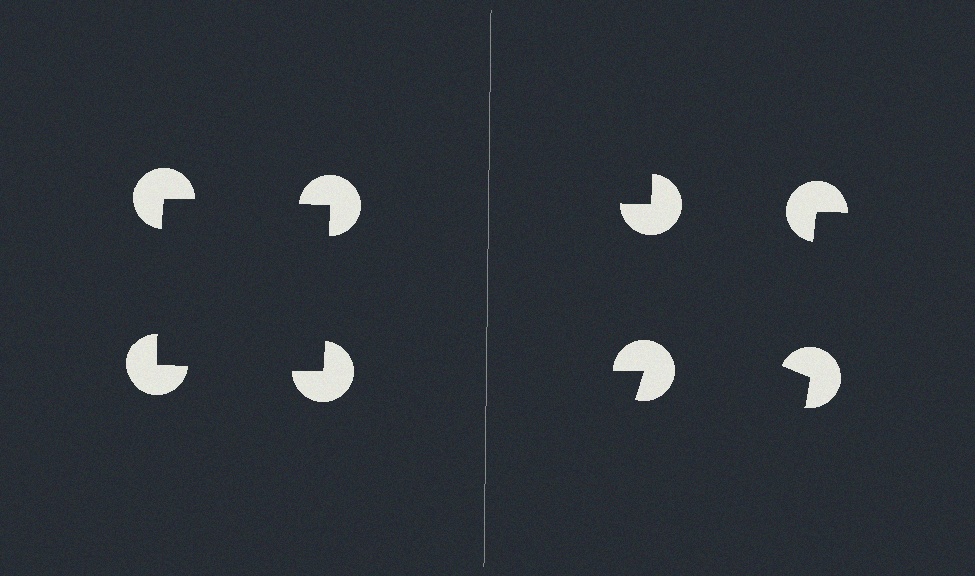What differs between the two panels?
The pac-man discs are positioned identically on both sides; only the wedge orientations differ. On the left they align to a square; on the right they are misaligned.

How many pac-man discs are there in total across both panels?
8 — 4 on each side.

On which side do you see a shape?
An illusory square appears on the left side. On the right side the wedge cuts are rotated, so no coherent shape forms.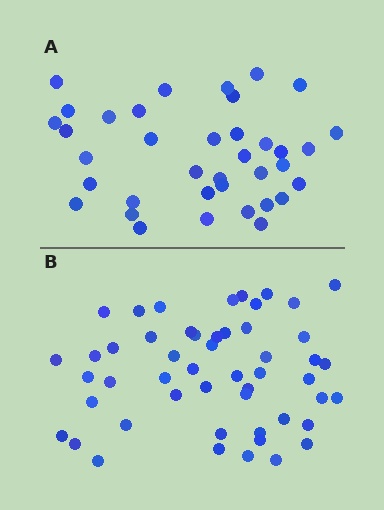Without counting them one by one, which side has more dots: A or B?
Region B (the bottom region) has more dots.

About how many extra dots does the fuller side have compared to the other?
Region B has approximately 15 more dots than region A.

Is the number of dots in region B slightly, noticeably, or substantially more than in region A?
Region B has noticeably more, but not dramatically so. The ratio is roughly 1.4 to 1.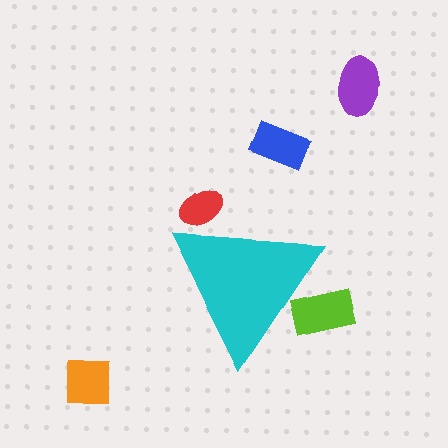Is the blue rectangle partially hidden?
No, the blue rectangle is fully visible.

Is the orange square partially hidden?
No, the orange square is fully visible.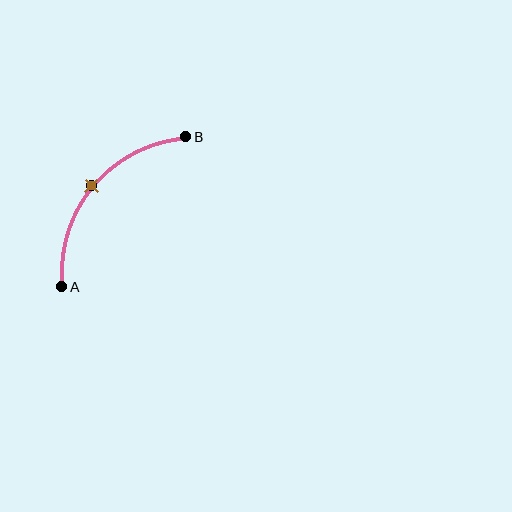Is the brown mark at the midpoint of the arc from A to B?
Yes. The brown mark lies on the arc at equal arc-length from both A and B — it is the arc midpoint.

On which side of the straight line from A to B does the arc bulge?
The arc bulges above and to the left of the straight line connecting A and B.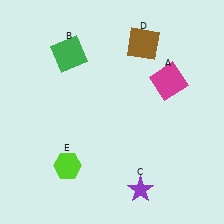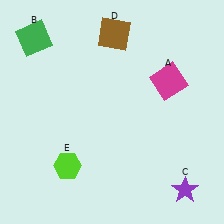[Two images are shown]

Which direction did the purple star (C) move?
The purple star (C) moved right.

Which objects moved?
The objects that moved are: the green square (B), the purple star (C), the brown square (D).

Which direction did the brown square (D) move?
The brown square (D) moved left.